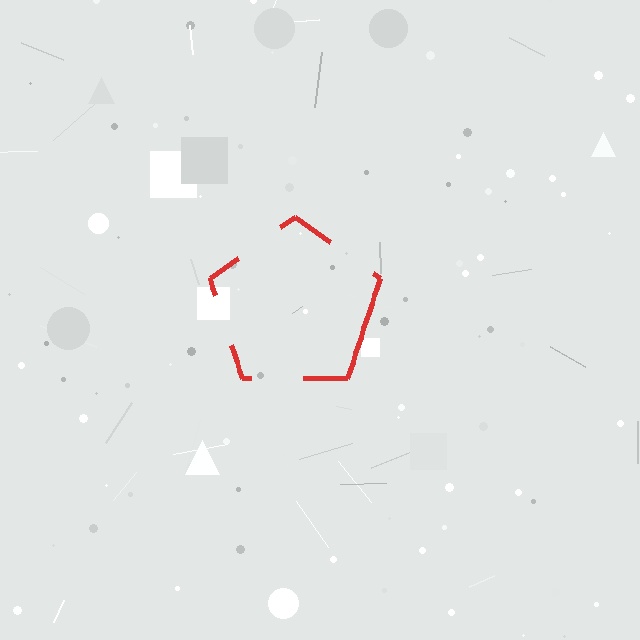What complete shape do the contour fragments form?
The contour fragments form a pentagon.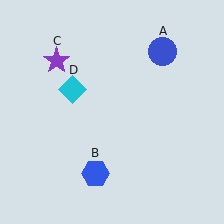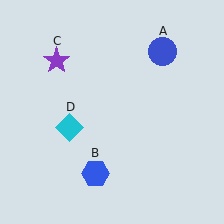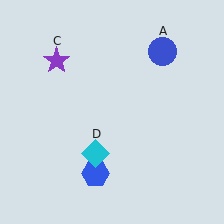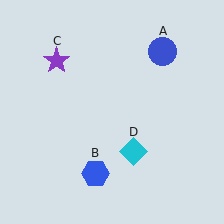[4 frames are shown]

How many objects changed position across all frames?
1 object changed position: cyan diamond (object D).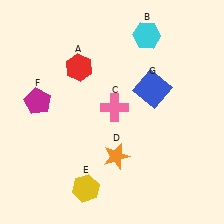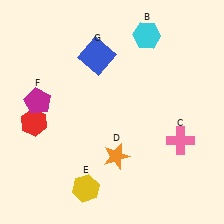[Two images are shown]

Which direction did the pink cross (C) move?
The pink cross (C) moved right.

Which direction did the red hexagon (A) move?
The red hexagon (A) moved down.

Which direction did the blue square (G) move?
The blue square (G) moved left.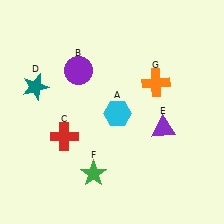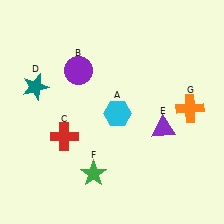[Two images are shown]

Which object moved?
The orange cross (G) moved right.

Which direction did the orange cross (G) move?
The orange cross (G) moved right.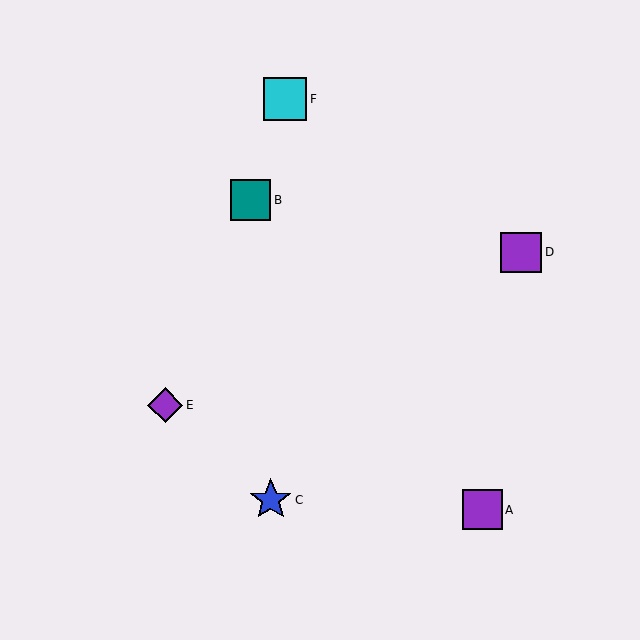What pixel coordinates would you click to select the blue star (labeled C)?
Click at (271, 500) to select the blue star C.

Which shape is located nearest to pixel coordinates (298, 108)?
The cyan square (labeled F) at (285, 99) is nearest to that location.